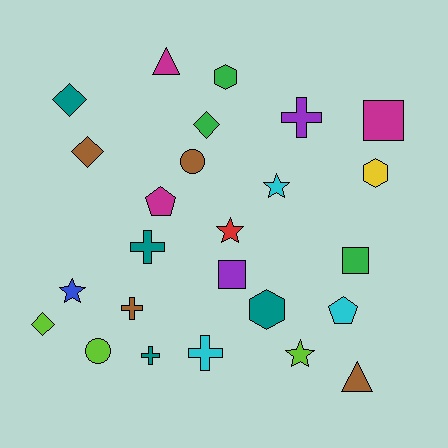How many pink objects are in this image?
There are no pink objects.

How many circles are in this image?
There are 2 circles.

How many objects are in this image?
There are 25 objects.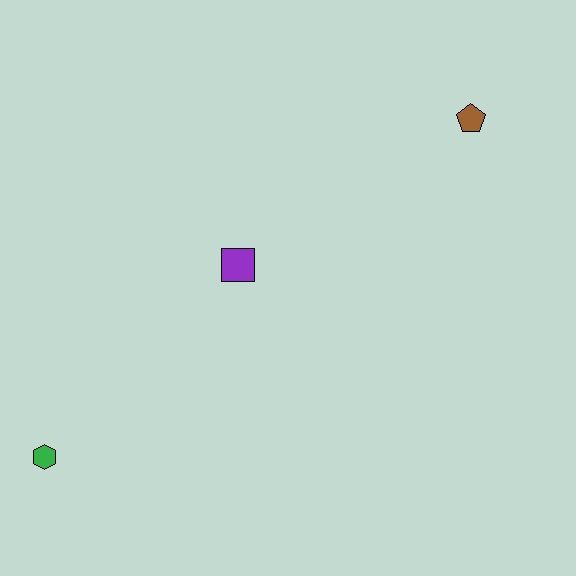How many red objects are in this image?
There are no red objects.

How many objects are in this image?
There are 3 objects.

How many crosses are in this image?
There are no crosses.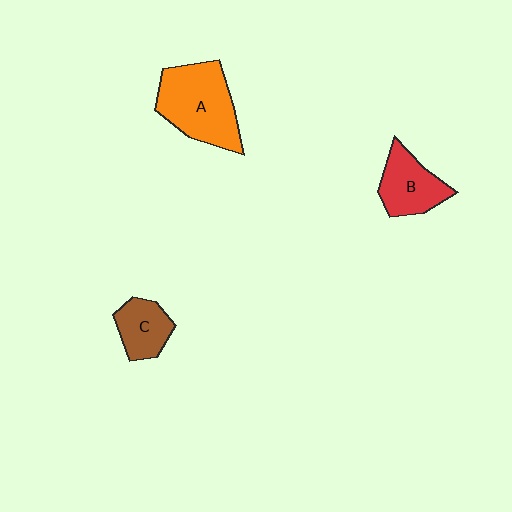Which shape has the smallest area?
Shape C (brown).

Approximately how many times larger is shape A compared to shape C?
Approximately 2.0 times.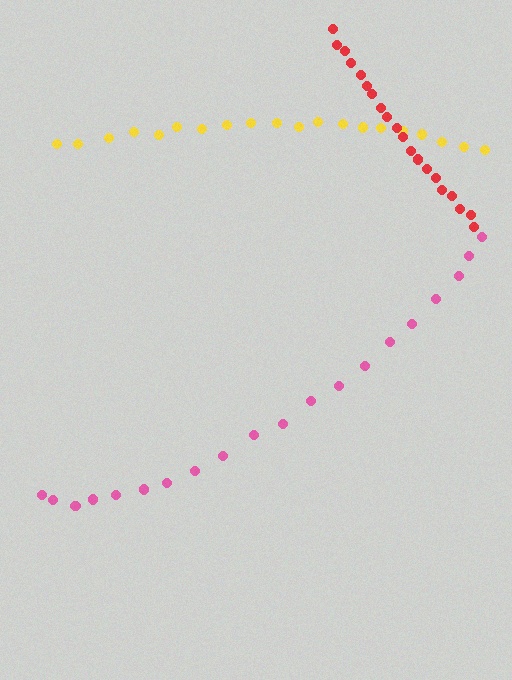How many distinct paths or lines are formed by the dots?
There are 3 distinct paths.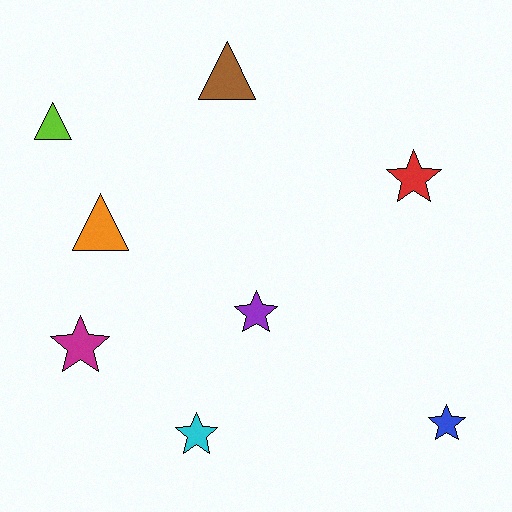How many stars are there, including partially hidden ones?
There are 5 stars.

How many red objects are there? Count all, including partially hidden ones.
There is 1 red object.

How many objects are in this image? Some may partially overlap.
There are 8 objects.